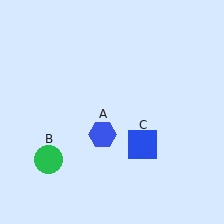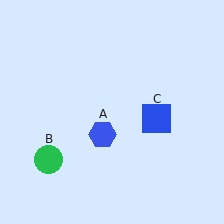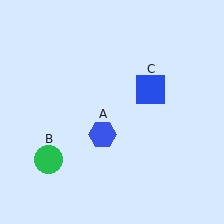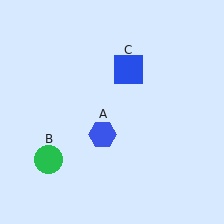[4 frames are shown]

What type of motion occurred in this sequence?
The blue square (object C) rotated counterclockwise around the center of the scene.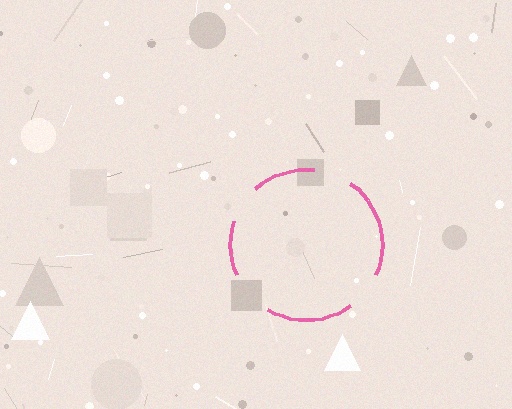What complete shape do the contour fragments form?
The contour fragments form a circle.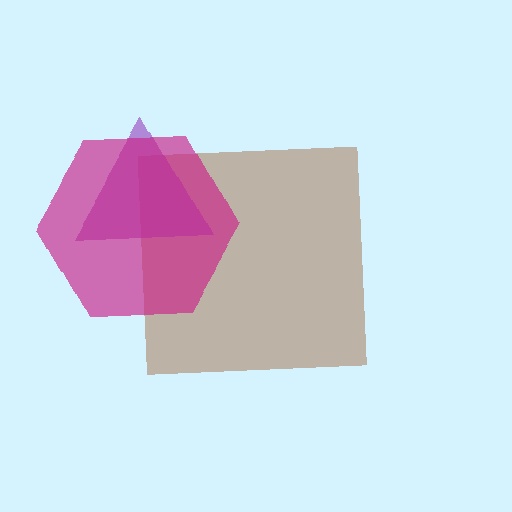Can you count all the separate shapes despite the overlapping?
Yes, there are 3 separate shapes.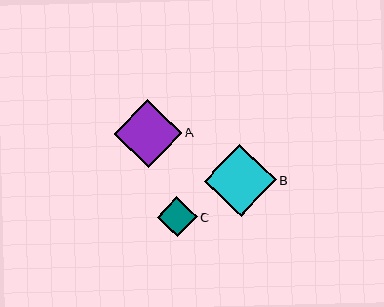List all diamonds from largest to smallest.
From largest to smallest: B, A, C.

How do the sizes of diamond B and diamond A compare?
Diamond B and diamond A are approximately the same size.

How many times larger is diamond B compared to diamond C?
Diamond B is approximately 1.8 times the size of diamond C.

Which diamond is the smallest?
Diamond C is the smallest with a size of approximately 40 pixels.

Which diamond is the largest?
Diamond B is the largest with a size of approximately 72 pixels.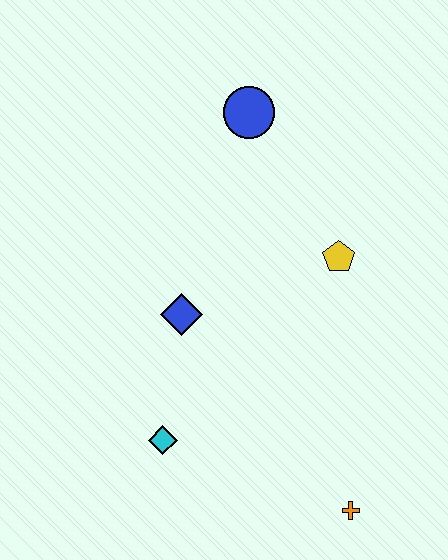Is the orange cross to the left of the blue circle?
No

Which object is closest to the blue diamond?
The cyan diamond is closest to the blue diamond.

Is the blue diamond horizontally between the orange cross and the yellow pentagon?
No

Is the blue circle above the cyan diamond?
Yes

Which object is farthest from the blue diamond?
The orange cross is farthest from the blue diamond.